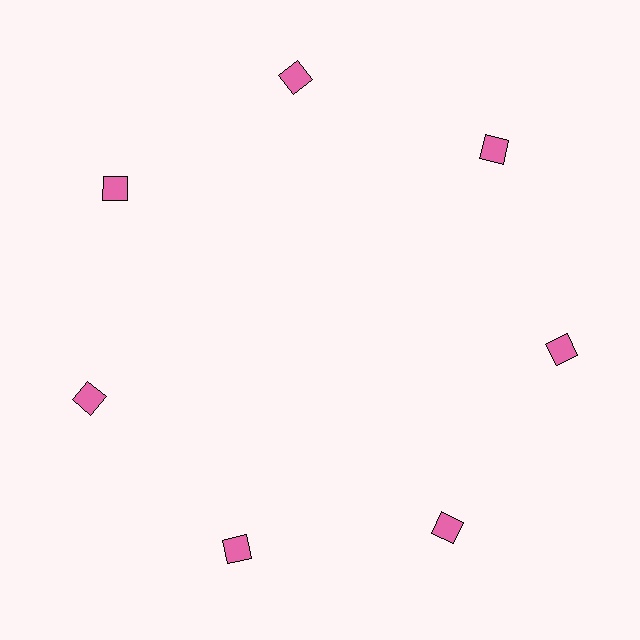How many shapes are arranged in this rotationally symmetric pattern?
There are 7 shapes, arranged in 7 groups of 1.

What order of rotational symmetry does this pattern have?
This pattern has 7-fold rotational symmetry.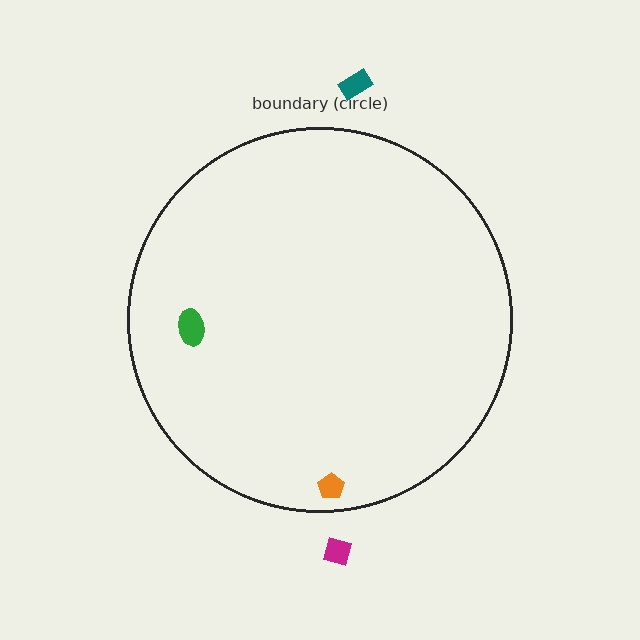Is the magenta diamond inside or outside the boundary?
Outside.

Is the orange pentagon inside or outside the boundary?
Inside.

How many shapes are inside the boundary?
2 inside, 2 outside.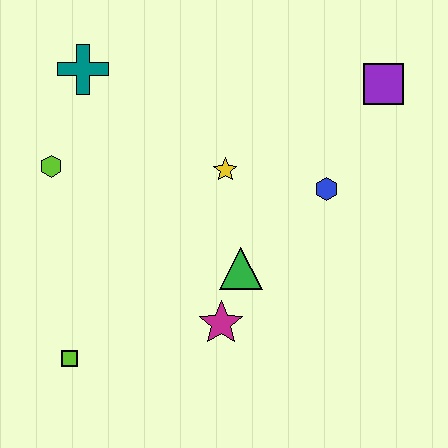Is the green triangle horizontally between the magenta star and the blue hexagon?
Yes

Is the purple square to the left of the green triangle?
No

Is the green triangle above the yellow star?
No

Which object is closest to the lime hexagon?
The teal cross is closest to the lime hexagon.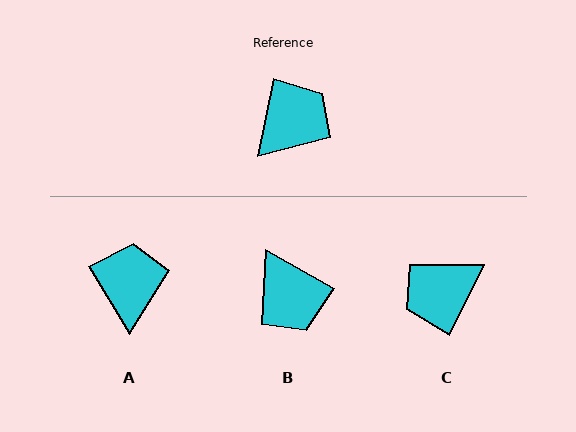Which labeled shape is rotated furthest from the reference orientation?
C, about 166 degrees away.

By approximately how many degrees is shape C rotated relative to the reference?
Approximately 166 degrees counter-clockwise.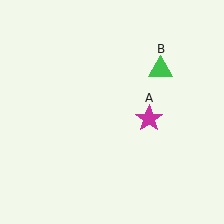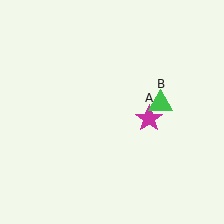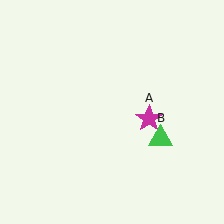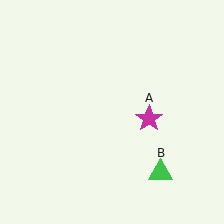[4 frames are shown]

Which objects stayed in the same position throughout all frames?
Magenta star (object A) remained stationary.